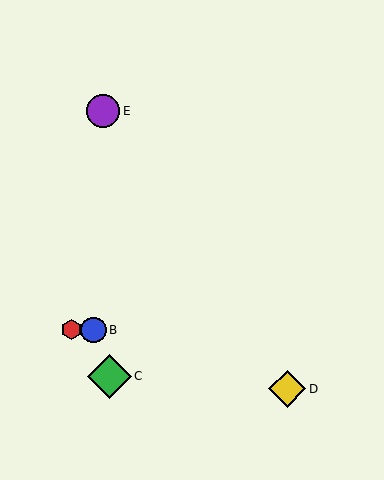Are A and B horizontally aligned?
Yes, both are at y≈330.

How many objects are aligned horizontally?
2 objects (A, B) are aligned horizontally.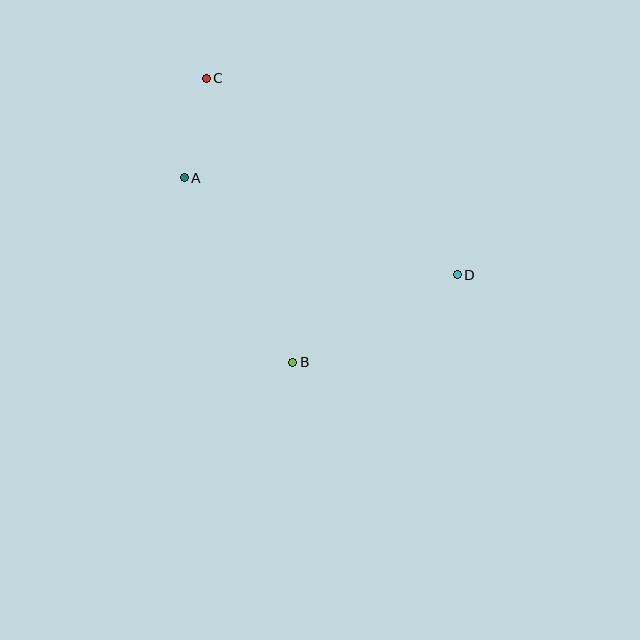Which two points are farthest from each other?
Points C and D are farthest from each other.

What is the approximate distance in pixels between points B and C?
The distance between B and C is approximately 297 pixels.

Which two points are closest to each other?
Points A and C are closest to each other.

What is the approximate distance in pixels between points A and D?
The distance between A and D is approximately 290 pixels.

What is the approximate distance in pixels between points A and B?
The distance between A and B is approximately 214 pixels.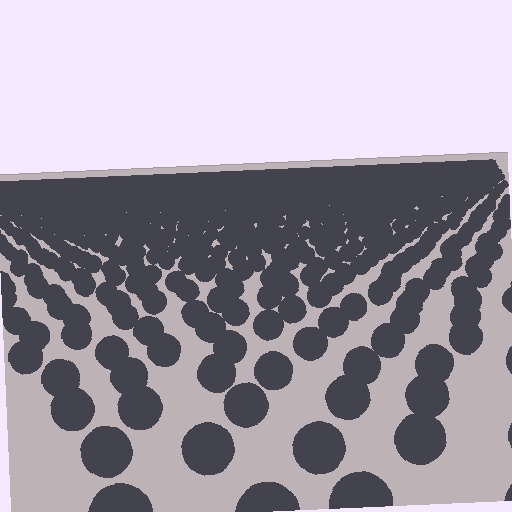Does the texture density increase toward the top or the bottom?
Density increases toward the top.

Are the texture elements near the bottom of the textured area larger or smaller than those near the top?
Larger. Near the bottom, elements are closer to the viewer and appear at a bigger on-screen size.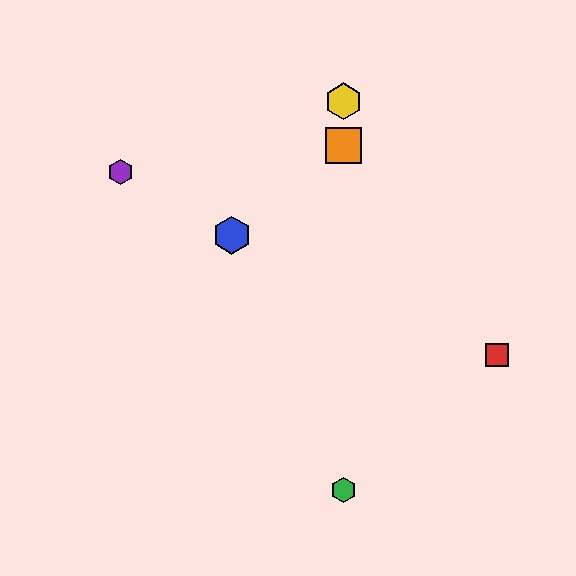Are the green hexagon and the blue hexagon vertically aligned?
No, the green hexagon is at x≈344 and the blue hexagon is at x≈232.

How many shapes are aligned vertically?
3 shapes (the green hexagon, the yellow hexagon, the orange square) are aligned vertically.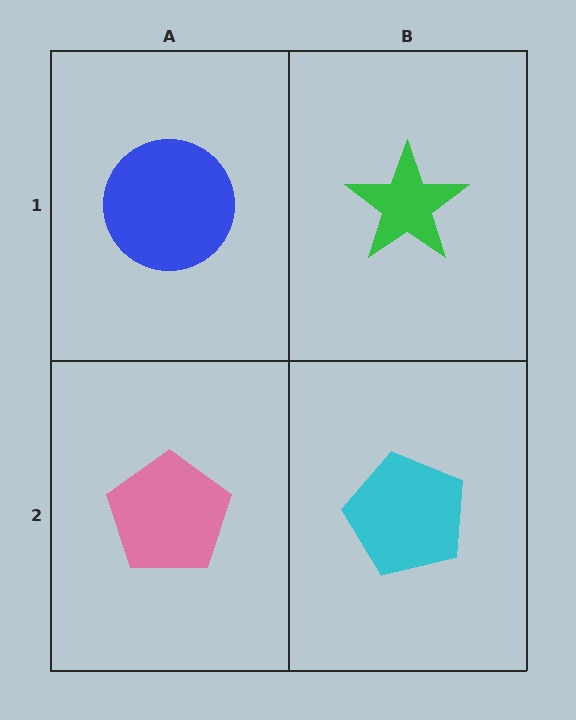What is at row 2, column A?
A pink pentagon.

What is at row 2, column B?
A cyan pentagon.